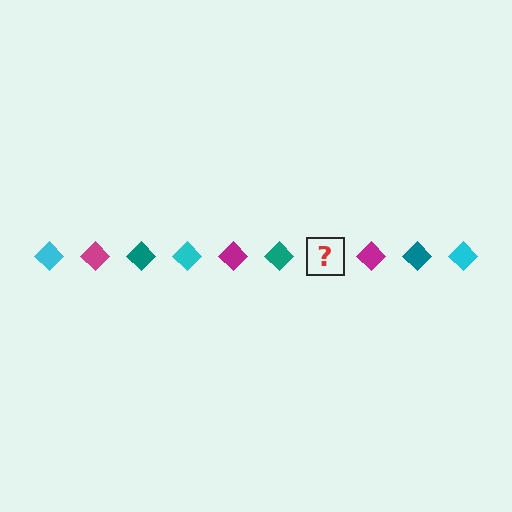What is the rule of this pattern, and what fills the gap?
The rule is that the pattern cycles through cyan, magenta, teal diamonds. The gap should be filled with a cyan diamond.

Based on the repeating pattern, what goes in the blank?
The blank should be a cyan diamond.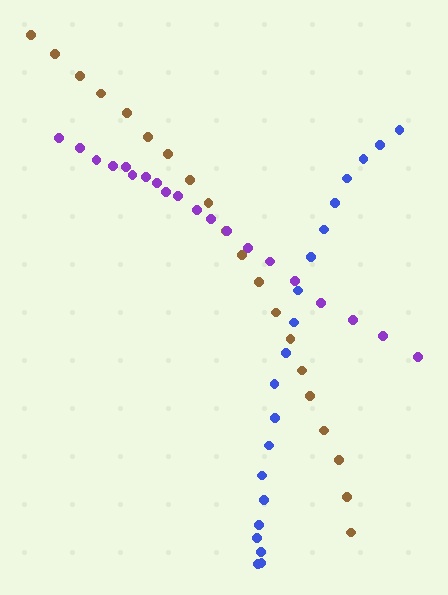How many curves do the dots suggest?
There are 3 distinct paths.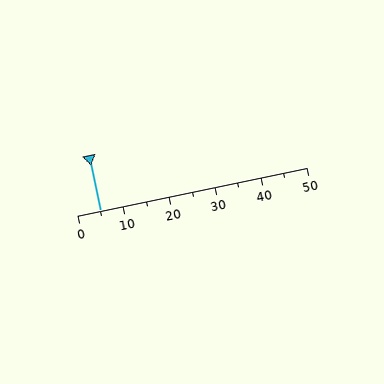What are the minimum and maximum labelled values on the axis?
The axis runs from 0 to 50.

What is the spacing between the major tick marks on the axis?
The major ticks are spaced 10 apart.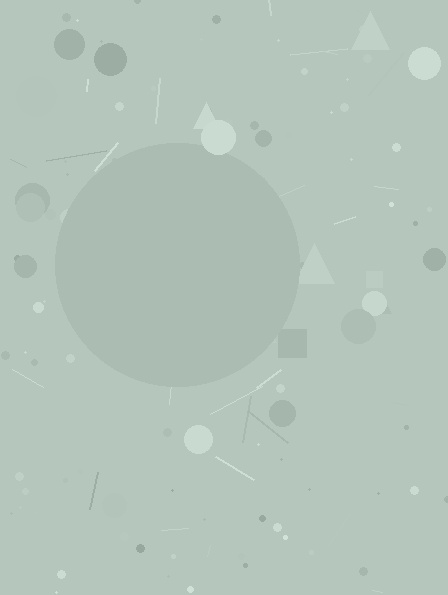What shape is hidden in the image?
A circle is hidden in the image.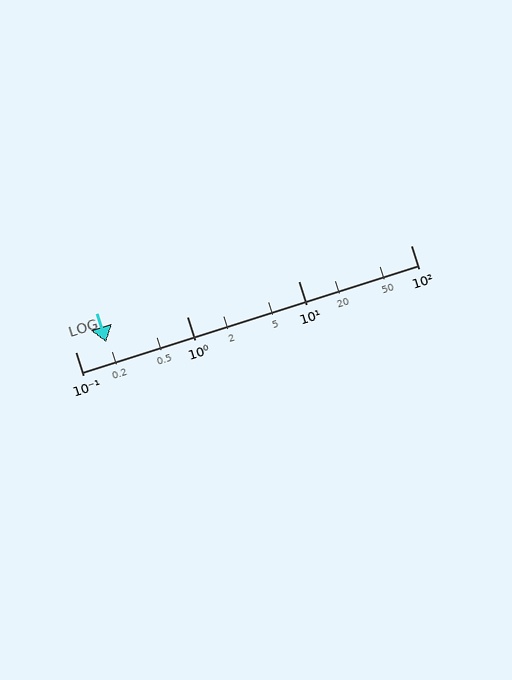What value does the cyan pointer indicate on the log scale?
The pointer indicates approximately 0.19.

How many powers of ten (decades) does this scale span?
The scale spans 3 decades, from 0.1 to 100.